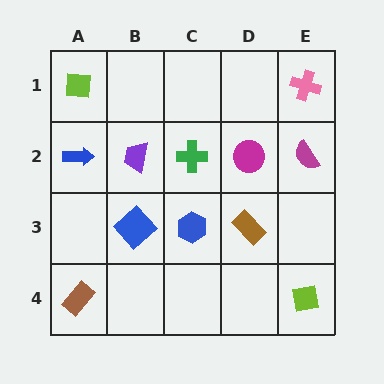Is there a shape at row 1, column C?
No, that cell is empty.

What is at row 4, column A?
A brown rectangle.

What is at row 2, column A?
A blue arrow.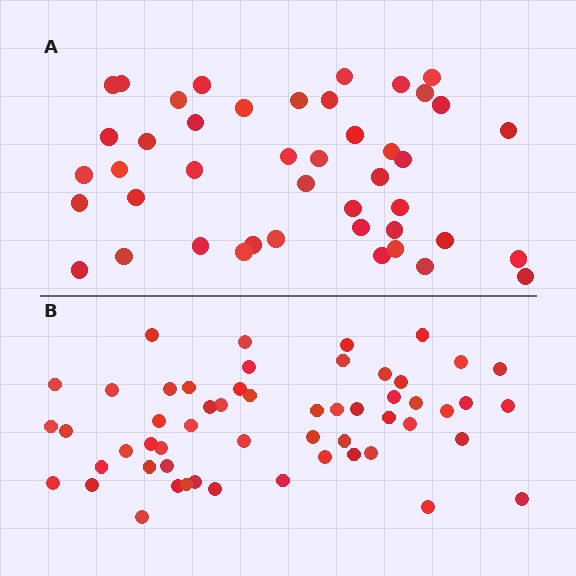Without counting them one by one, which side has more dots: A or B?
Region B (the bottom region) has more dots.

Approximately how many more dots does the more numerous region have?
Region B has roughly 12 or so more dots than region A.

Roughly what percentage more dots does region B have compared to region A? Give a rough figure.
About 25% more.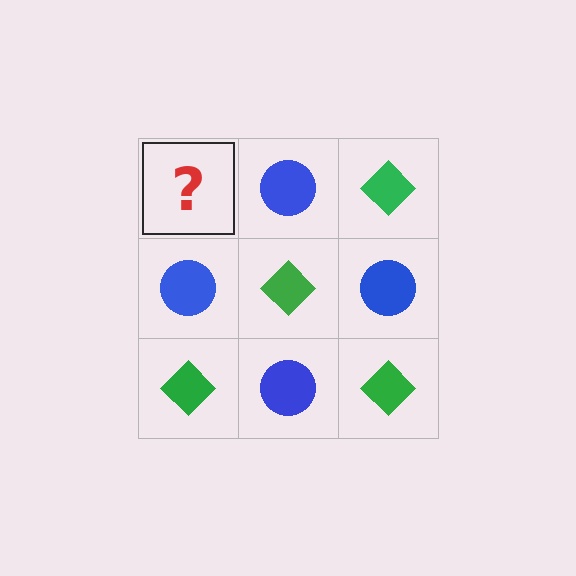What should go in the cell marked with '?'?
The missing cell should contain a green diamond.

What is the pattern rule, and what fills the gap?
The rule is that it alternates green diamond and blue circle in a checkerboard pattern. The gap should be filled with a green diamond.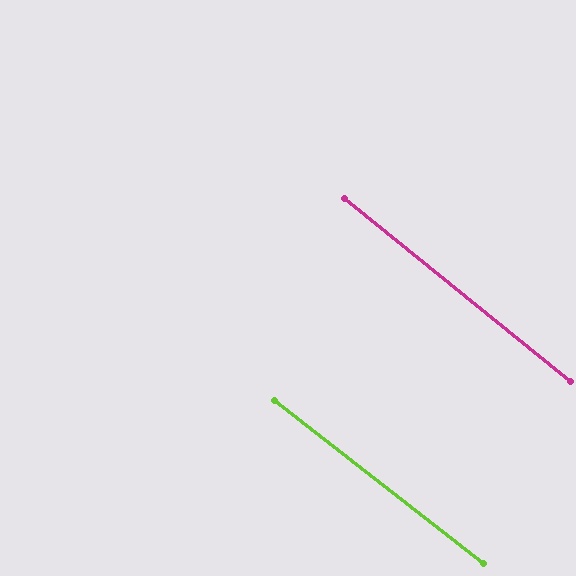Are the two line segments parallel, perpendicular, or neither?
Parallel — their directions differ by only 0.8°.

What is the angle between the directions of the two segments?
Approximately 1 degree.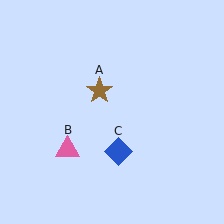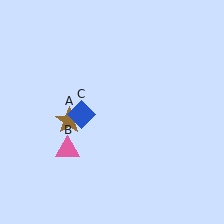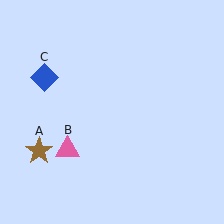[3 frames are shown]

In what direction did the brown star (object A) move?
The brown star (object A) moved down and to the left.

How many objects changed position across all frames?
2 objects changed position: brown star (object A), blue diamond (object C).